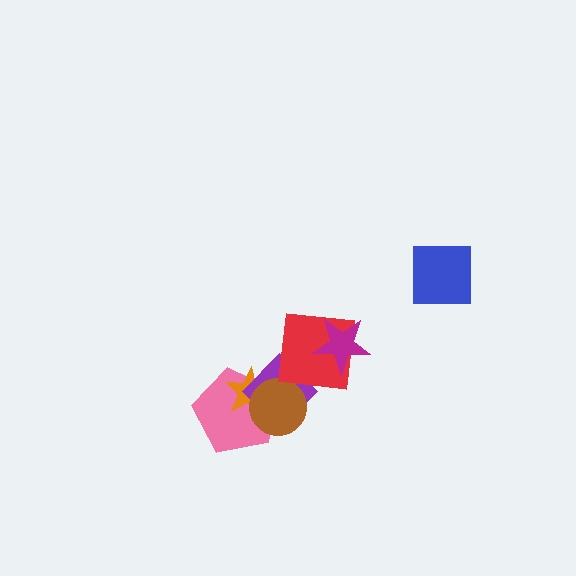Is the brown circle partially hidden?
Yes, it is partially covered by another shape.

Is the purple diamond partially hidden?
Yes, it is partially covered by another shape.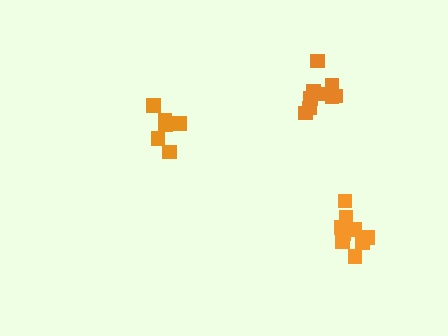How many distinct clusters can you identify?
There are 3 distinct clusters.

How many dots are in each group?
Group 1: 6 dots, Group 2: 10 dots, Group 3: 10 dots (26 total).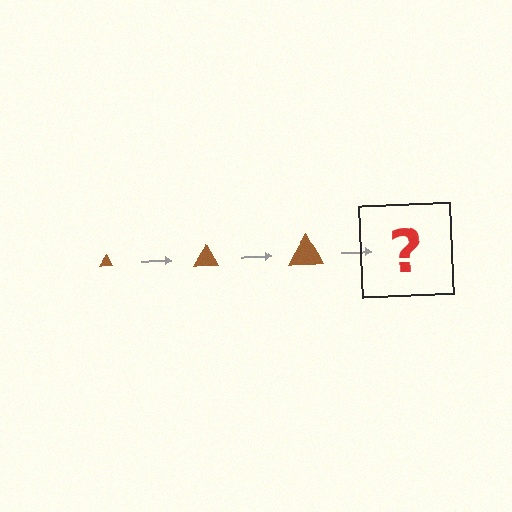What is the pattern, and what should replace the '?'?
The pattern is that the triangle gets progressively larger each step. The '?' should be a brown triangle, larger than the previous one.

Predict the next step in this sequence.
The next step is a brown triangle, larger than the previous one.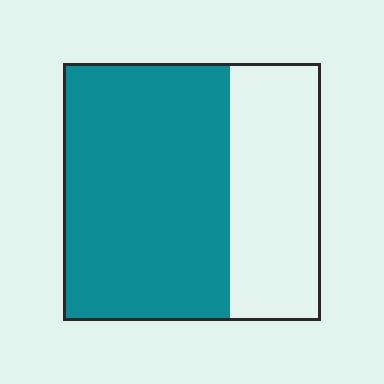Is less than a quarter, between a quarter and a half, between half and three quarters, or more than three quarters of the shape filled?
Between half and three quarters.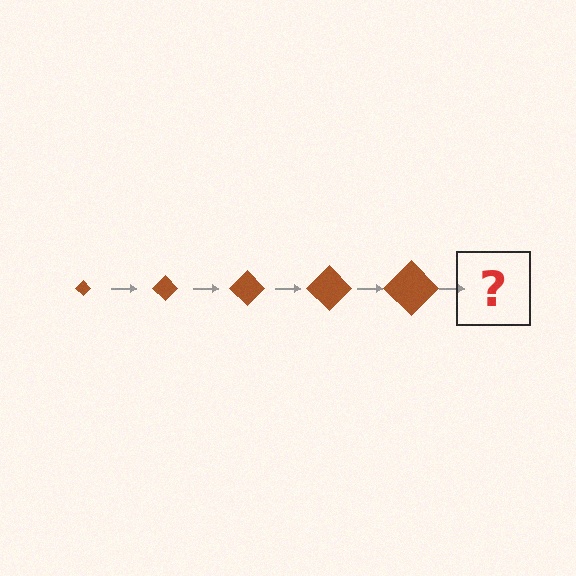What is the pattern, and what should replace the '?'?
The pattern is that the diamond gets progressively larger each step. The '?' should be a brown diamond, larger than the previous one.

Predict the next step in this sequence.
The next step is a brown diamond, larger than the previous one.